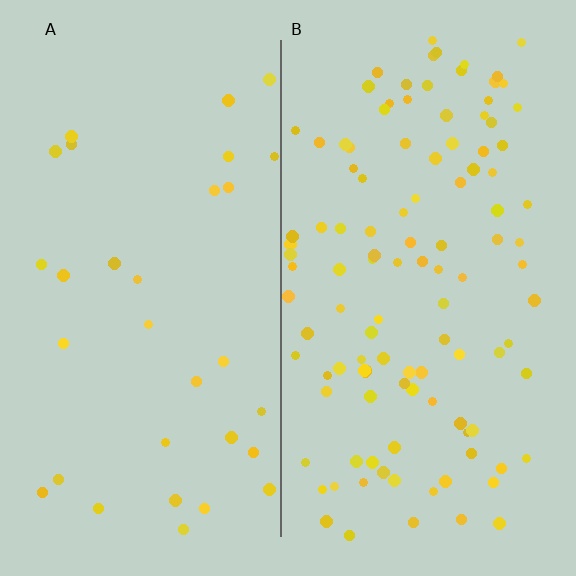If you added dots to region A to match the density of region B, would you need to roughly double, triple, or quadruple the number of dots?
Approximately quadruple.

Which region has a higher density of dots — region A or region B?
B (the right).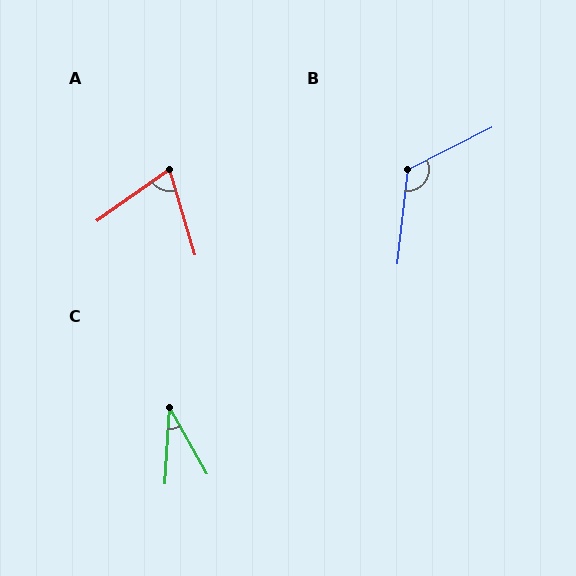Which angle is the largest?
B, at approximately 123 degrees.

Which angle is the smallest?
C, at approximately 33 degrees.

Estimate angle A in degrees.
Approximately 71 degrees.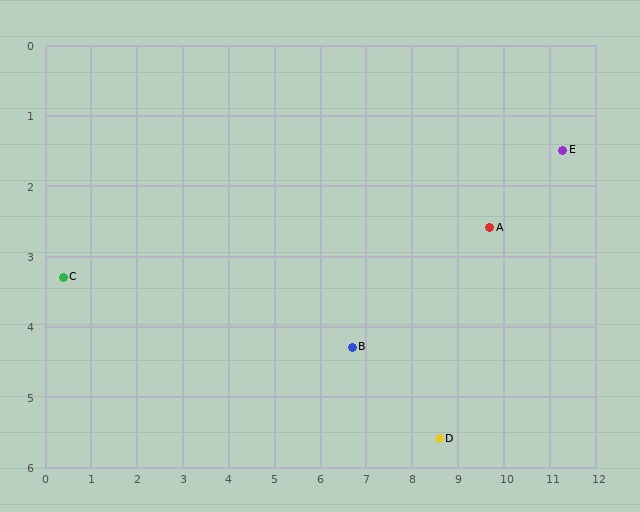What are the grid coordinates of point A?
Point A is at approximately (9.7, 2.6).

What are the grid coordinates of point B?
Point B is at approximately (6.7, 4.3).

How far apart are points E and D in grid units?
Points E and D are about 4.9 grid units apart.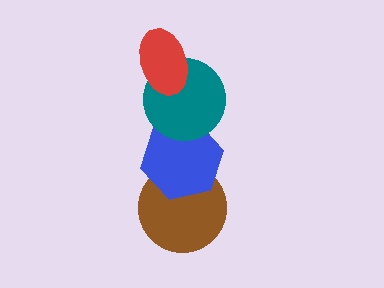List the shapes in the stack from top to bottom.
From top to bottom: the red ellipse, the teal circle, the blue hexagon, the brown circle.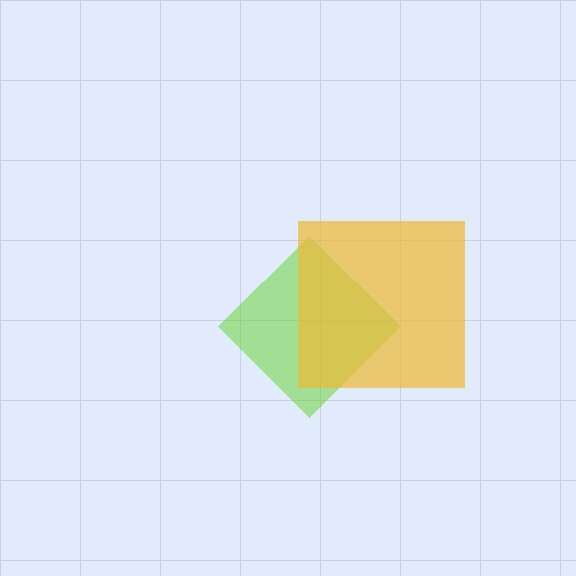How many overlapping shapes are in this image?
There are 2 overlapping shapes in the image.